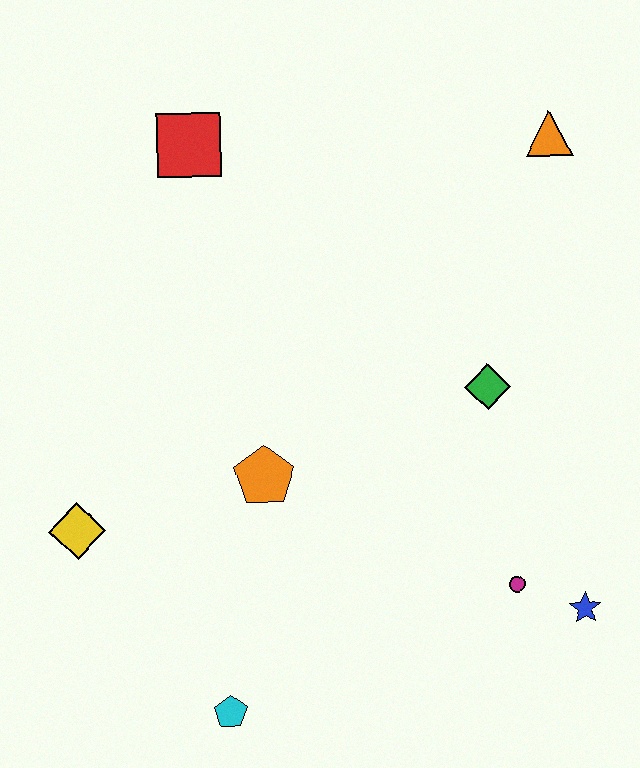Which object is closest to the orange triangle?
The green diamond is closest to the orange triangle.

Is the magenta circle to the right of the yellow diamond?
Yes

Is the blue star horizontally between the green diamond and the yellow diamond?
No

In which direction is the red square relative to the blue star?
The red square is above the blue star.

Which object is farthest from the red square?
The blue star is farthest from the red square.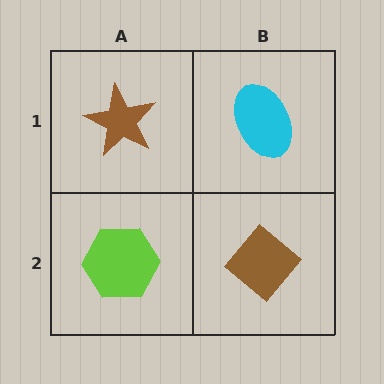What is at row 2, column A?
A lime hexagon.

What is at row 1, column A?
A brown star.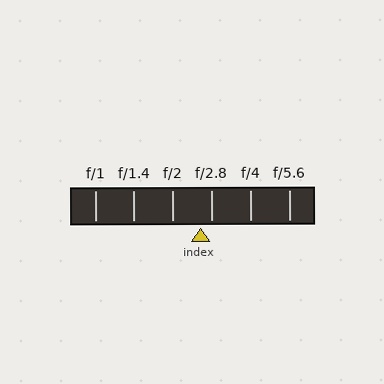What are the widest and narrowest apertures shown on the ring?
The widest aperture shown is f/1 and the narrowest is f/5.6.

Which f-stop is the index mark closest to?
The index mark is closest to f/2.8.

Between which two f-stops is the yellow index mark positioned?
The index mark is between f/2 and f/2.8.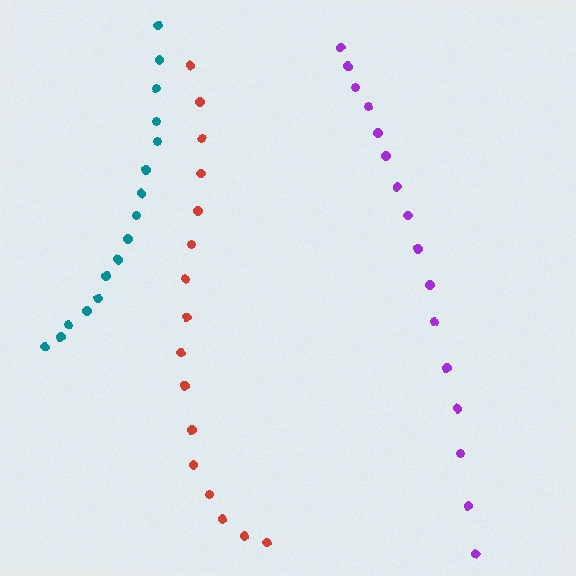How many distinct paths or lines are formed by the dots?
There are 3 distinct paths.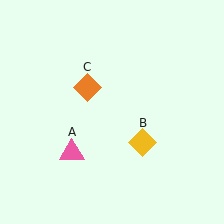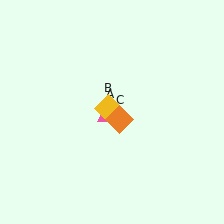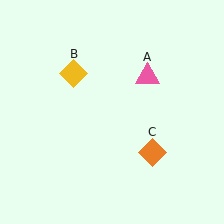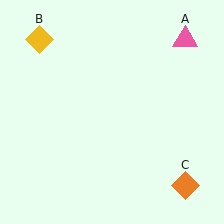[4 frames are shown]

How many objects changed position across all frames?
3 objects changed position: pink triangle (object A), yellow diamond (object B), orange diamond (object C).